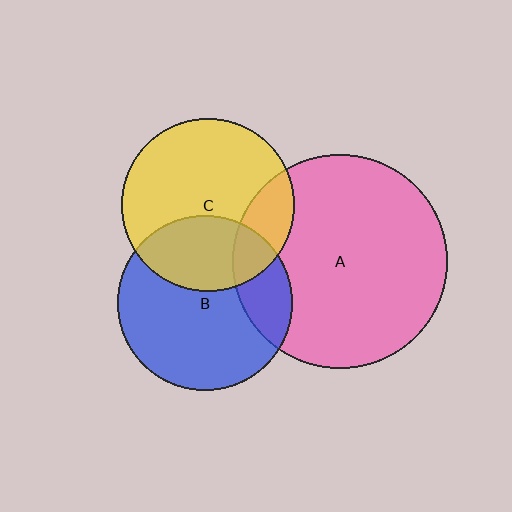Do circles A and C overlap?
Yes.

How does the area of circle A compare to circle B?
Approximately 1.5 times.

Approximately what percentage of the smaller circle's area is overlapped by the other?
Approximately 20%.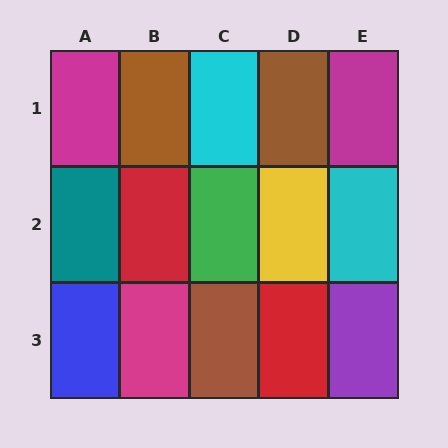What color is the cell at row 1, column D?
Brown.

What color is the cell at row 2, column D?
Yellow.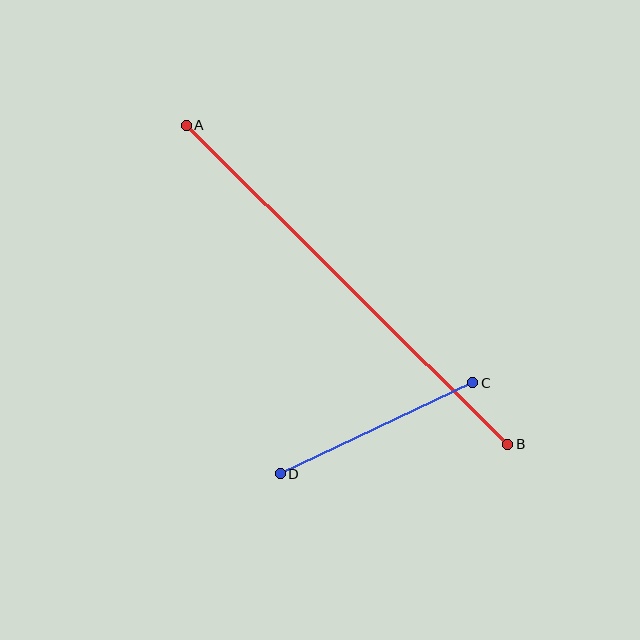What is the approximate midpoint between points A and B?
The midpoint is at approximately (347, 285) pixels.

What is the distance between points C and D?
The distance is approximately 213 pixels.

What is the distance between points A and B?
The distance is approximately 453 pixels.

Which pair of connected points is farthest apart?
Points A and B are farthest apart.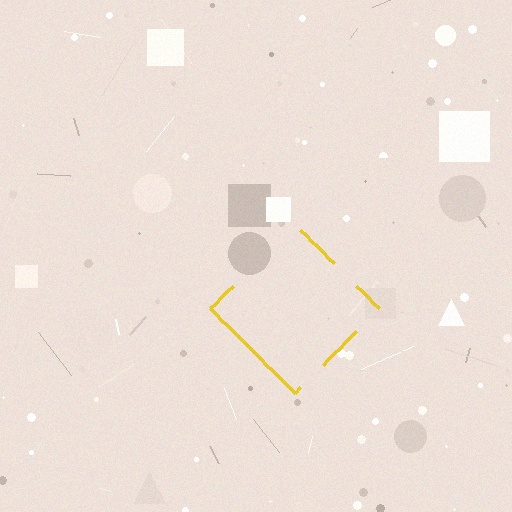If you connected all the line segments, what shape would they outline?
They would outline a diamond.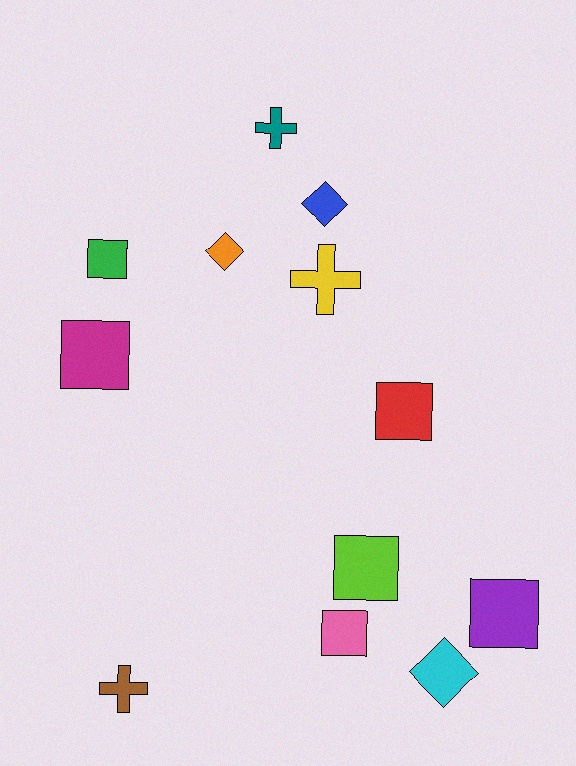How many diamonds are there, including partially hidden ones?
There are 3 diamonds.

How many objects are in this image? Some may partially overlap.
There are 12 objects.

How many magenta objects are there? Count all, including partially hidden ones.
There is 1 magenta object.